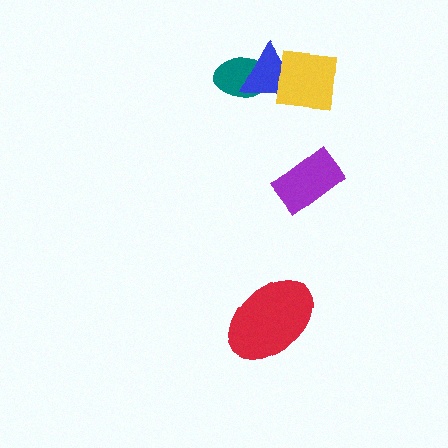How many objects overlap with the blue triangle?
2 objects overlap with the blue triangle.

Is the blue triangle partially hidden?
Yes, it is partially covered by another shape.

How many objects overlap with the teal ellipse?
1 object overlaps with the teal ellipse.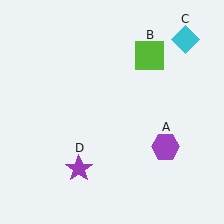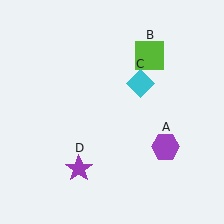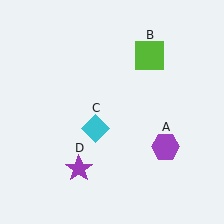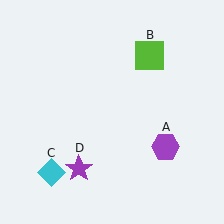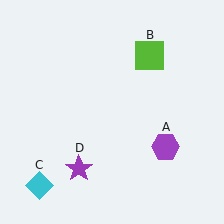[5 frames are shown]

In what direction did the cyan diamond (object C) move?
The cyan diamond (object C) moved down and to the left.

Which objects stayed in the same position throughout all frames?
Purple hexagon (object A) and lime square (object B) and purple star (object D) remained stationary.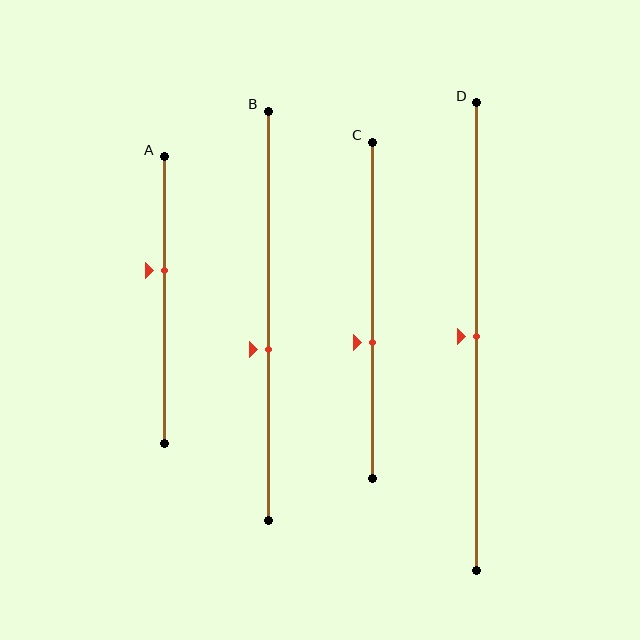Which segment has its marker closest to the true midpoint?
Segment D has its marker closest to the true midpoint.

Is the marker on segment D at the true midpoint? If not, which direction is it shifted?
Yes, the marker on segment D is at the true midpoint.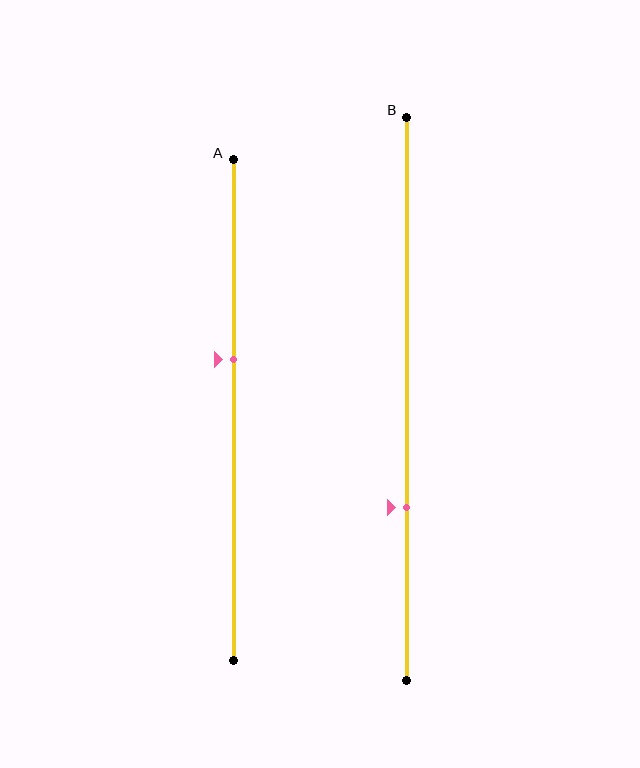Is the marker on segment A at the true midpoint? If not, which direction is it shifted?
No, the marker on segment A is shifted upward by about 10% of the segment length.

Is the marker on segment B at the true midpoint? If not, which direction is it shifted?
No, the marker on segment B is shifted downward by about 19% of the segment length.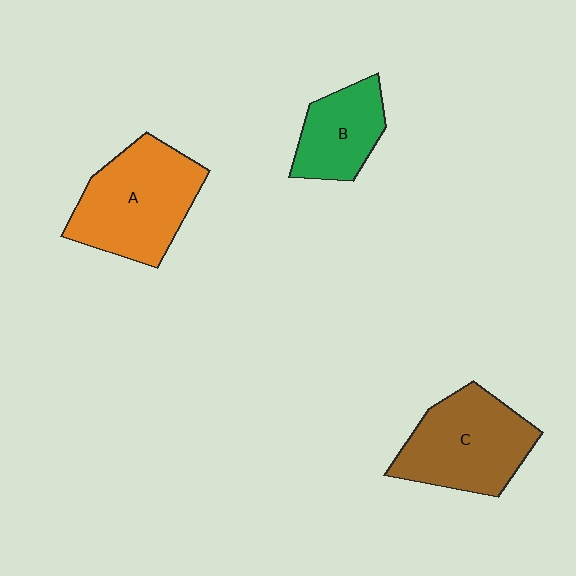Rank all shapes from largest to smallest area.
From largest to smallest: A (orange), C (brown), B (green).